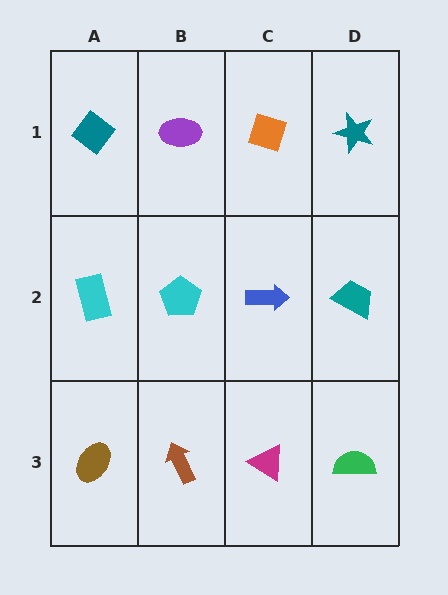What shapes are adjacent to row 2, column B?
A purple ellipse (row 1, column B), a brown arrow (row 3, column B), a cyan rectangle (row 2, column A), a blue arrow (row 2, column C).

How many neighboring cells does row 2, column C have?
4.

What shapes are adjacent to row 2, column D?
A teal star (row 1, column D), a green semicircle (row 3, column D), a blue arrow (row 2, column C).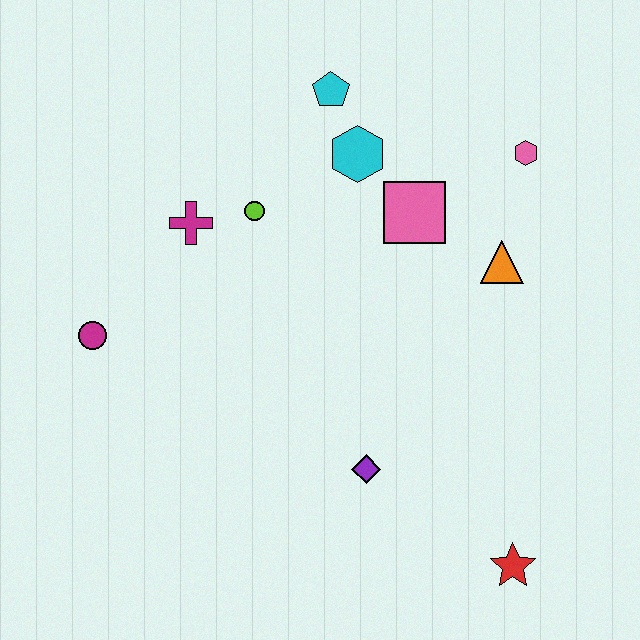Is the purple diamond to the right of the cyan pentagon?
Yes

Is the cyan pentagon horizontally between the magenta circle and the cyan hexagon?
Yes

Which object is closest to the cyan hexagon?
The cyan pentagon is closest to the cyan hexagon.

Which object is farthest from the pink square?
The red star is farthest from the pink square.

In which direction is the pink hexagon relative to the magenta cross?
The pink hexagon is to the right of the magenta cross.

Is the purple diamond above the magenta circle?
No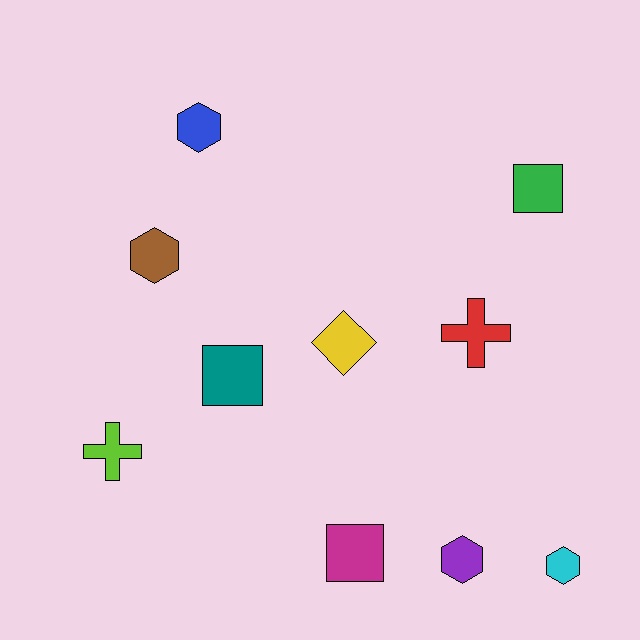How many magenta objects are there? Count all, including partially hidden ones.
There is 1 magenta object.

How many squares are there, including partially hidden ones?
There are 3 squares.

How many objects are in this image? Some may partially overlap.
There are 10 objects.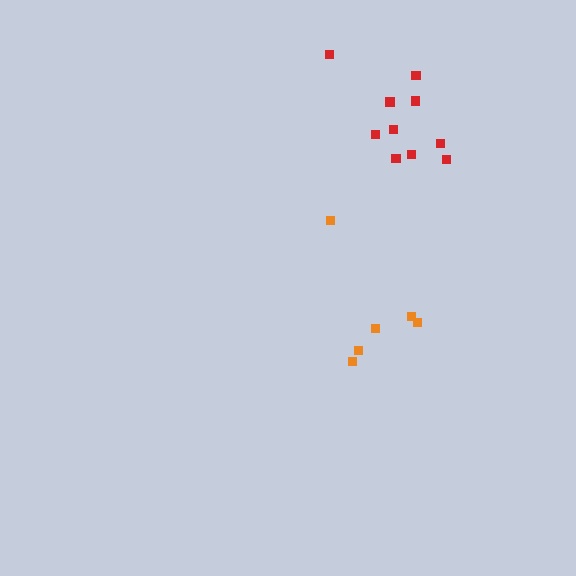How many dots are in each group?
Group 1: 6 dots, Group 2: 10 dots (16 total).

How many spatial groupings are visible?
There are 2 spatial groupings.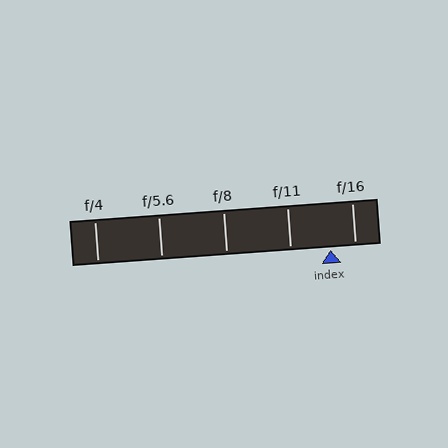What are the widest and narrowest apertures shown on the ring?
The widest aperture shown is f/4 and the narrowest is f/16.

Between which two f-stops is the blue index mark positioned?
The index mark is between f/11 and f/16.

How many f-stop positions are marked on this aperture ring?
There are 5 f-stop positions marked.